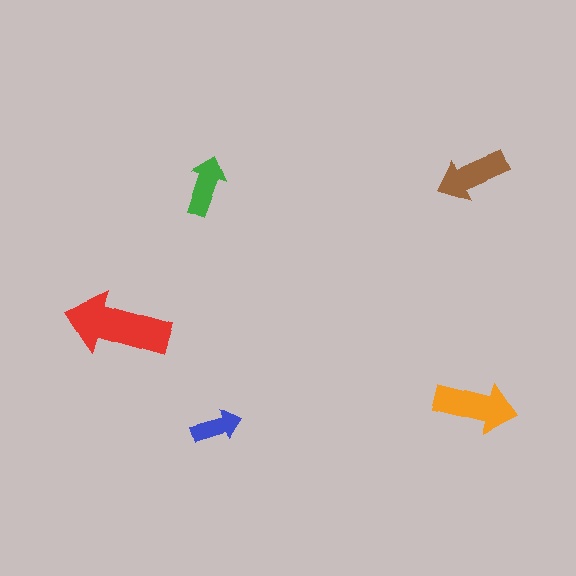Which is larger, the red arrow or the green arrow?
The red one.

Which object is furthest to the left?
The red arrow is leftmost.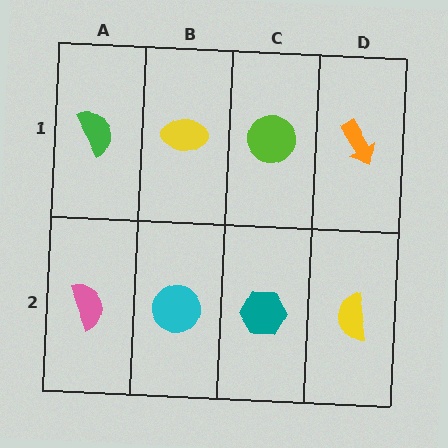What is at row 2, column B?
A cyan circle.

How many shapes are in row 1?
4 shapes.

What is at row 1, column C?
A lime circle.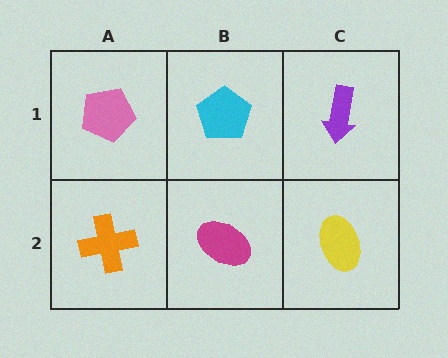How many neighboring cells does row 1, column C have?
2.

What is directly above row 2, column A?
A pink pentagon.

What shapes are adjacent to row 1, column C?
A yellow ellipse (row 2, column C), a cyan pentagon (row 1, column B).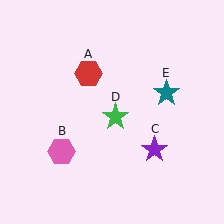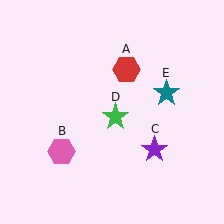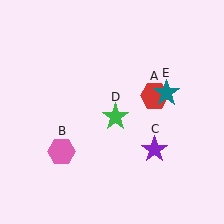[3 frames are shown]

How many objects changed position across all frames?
1 object changed position: red hexagon (object A).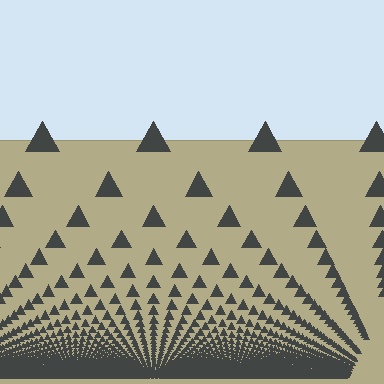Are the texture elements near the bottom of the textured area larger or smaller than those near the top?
Smaller. The gradient is inverted — elements near the bottom are smaller and denser.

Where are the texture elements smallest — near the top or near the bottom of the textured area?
Near the bottom.